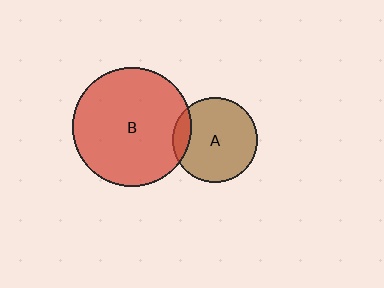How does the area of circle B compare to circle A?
Approximately 1.9 times.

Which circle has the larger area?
Circle B (red).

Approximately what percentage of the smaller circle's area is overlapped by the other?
Approximately 10%.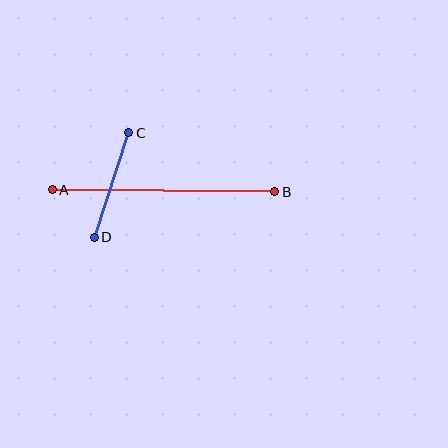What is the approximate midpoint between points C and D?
The midpoint is at approximately (111, 185) pixels.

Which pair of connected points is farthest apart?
Points A and B are farthest apart.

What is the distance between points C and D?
The distance is approximately 110 pixels.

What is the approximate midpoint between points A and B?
The midpoint is at approximately (164, 191) pixels.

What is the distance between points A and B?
The distance is approximately 223 pixels.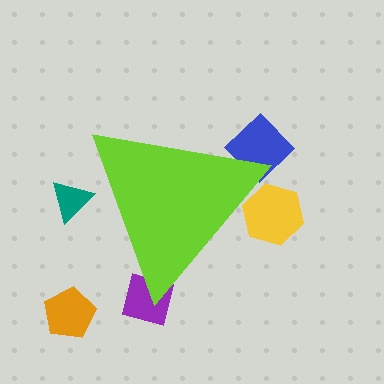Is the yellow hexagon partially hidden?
Yes, the yellow hexagon is partially hidden behind the lime triangle.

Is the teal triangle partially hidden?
Yes, the teal triangle is partially hidden behind the lime triangle.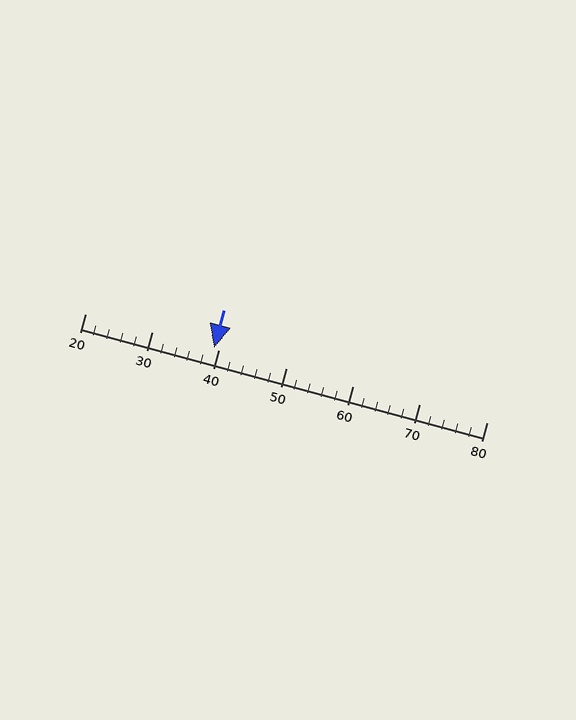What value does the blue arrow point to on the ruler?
The blue arrow points to approximately 39.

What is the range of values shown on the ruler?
The ruler shows values from 20 to 80.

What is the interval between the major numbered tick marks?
The major tick marks are spaced 10 units apart.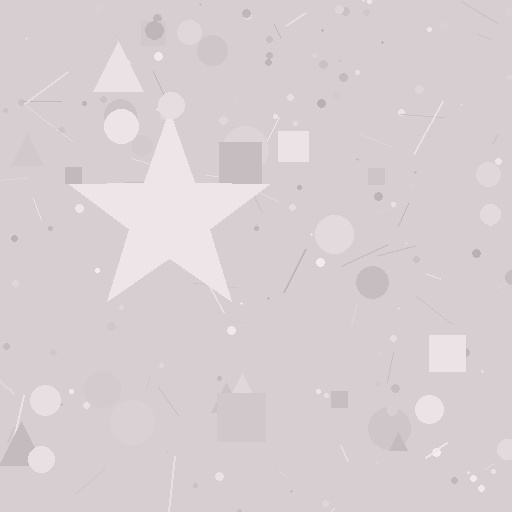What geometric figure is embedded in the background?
A star is embedded in the background.